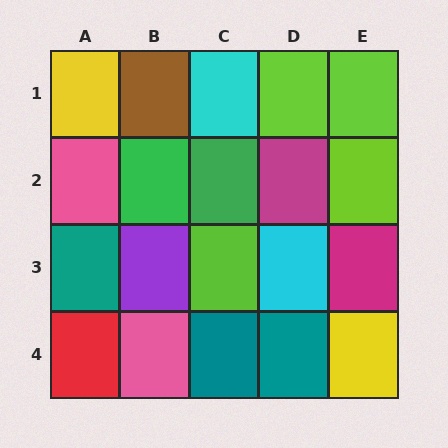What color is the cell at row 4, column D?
Teal.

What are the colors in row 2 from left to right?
Pink, green, green, magenta, lime.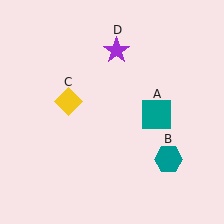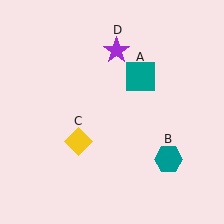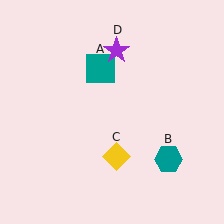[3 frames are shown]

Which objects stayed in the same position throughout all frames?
Teal hexagon (object B) and purple star (object D) remained stationary.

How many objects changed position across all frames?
2 objects changed position: teal square (object A), yellow diamond (object C).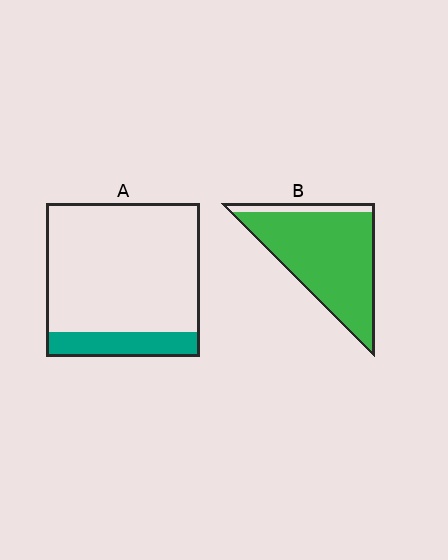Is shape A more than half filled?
No.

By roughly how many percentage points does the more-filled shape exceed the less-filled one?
By roughly 70 percentage points (B over A).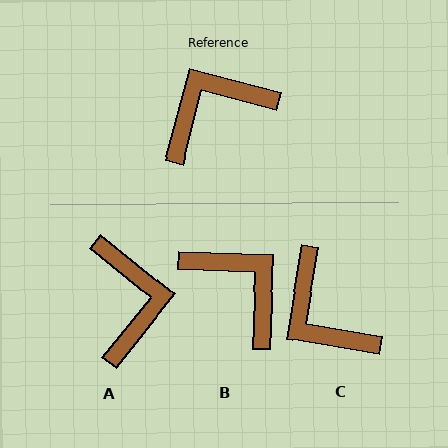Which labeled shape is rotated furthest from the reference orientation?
A, about 114 degrees away.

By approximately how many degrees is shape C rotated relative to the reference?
Approximately 95 degrees counter-clockwise.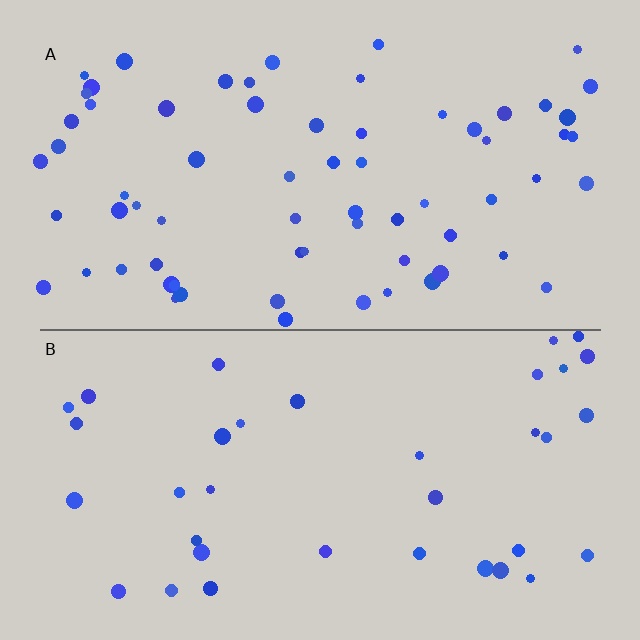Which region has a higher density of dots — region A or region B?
A (the top).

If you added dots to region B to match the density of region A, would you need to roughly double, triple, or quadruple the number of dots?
Approximately double.